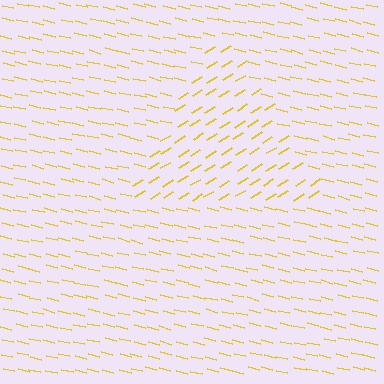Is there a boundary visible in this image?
Yes, there is a texture boundary formed by a change in line orientation.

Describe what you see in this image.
The image is filled with small yellow line segments. A triangle region in the image has lines oriented differently from the surrounding lines, creating a visible texture boundary.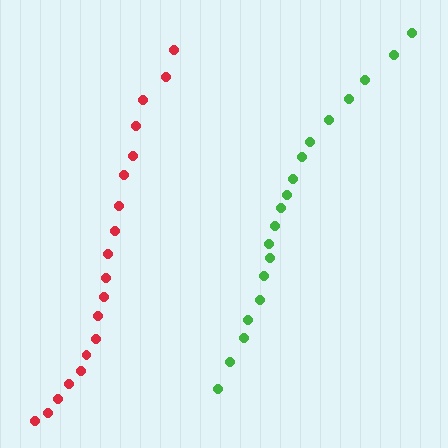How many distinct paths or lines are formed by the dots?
There are 2 distinct paths.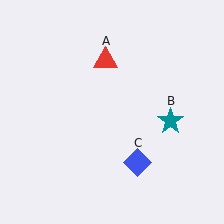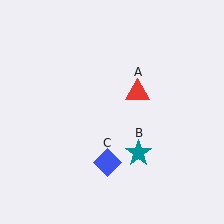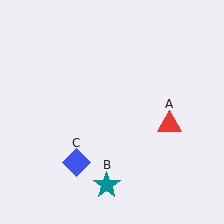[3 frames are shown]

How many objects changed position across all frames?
3 objects changed position: red triangle (object A), teal star (object B), blue diamond (object C).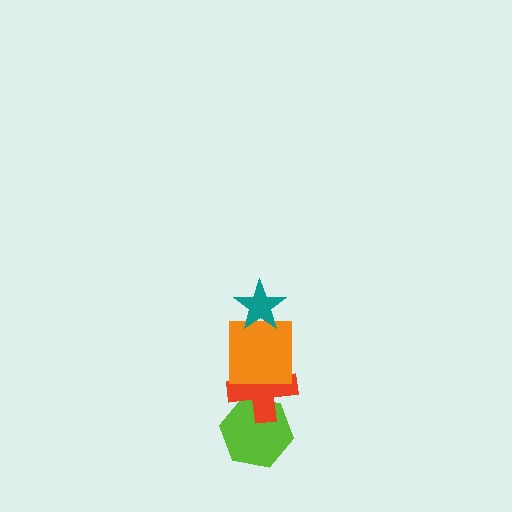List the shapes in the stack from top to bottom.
From top to bottom: the teal star, the orange square, the red cross, the lime hexagon.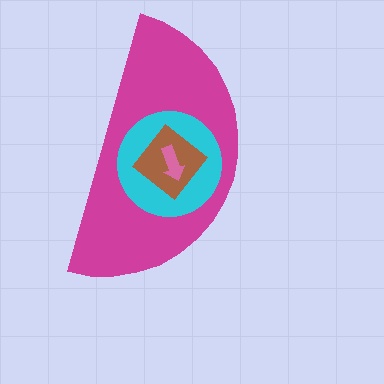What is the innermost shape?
The pink arrow.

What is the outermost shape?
The magenta semicircle.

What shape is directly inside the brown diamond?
The pink arrow.